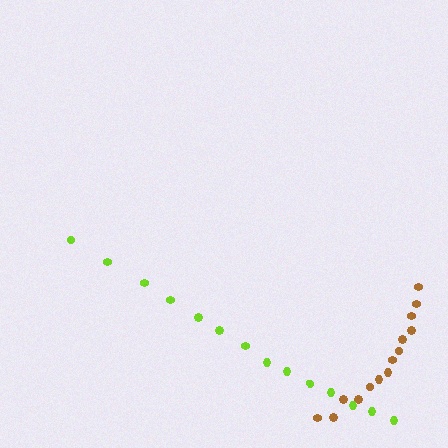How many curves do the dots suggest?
There are 2 distinct paths.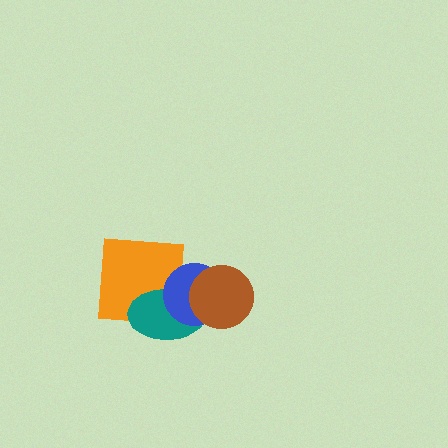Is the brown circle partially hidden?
No, no other shape covers it.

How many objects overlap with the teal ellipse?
3 objects overlap with the teal ellipse.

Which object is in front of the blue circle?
The brown circle is in front of the blue circle.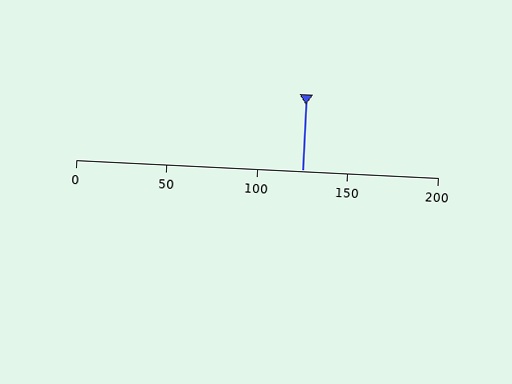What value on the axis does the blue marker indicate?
The marker indicates approximately 125.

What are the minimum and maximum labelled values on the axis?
The axis runs from 0 to 200.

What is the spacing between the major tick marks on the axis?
The major ticks are spaced 50 apart.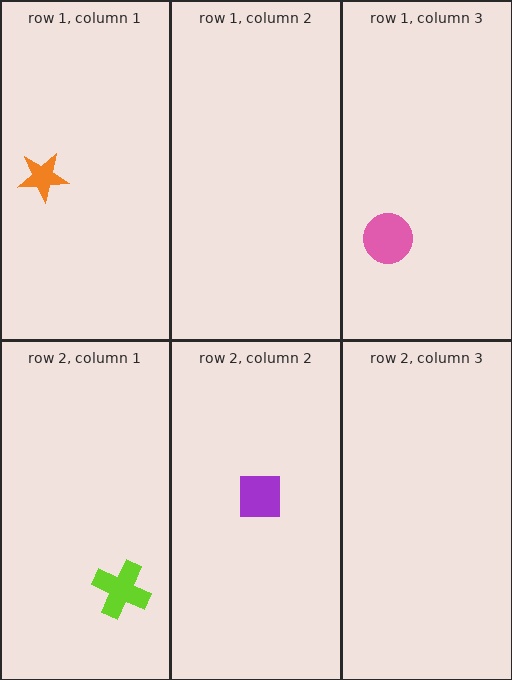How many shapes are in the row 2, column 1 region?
1.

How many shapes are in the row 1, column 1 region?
1.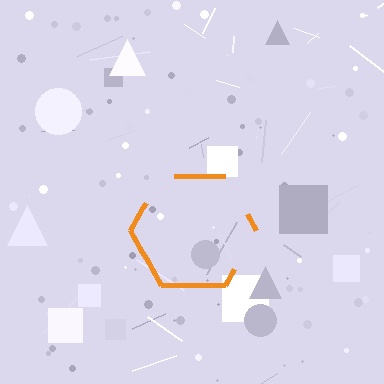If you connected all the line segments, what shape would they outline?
They would outline a hexagon.